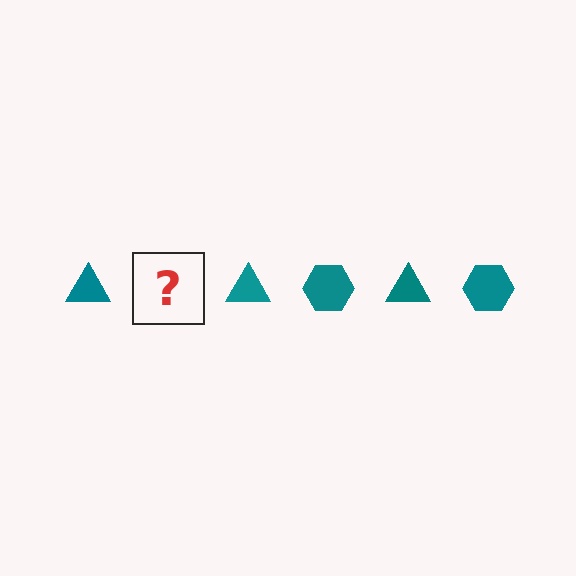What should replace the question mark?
The question mark should be replaced with a teal hexagon.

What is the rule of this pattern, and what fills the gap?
The rule is that the pattern cycles through triangle, hexagon shapes in teal. The gap should be filled with a teal hexagon.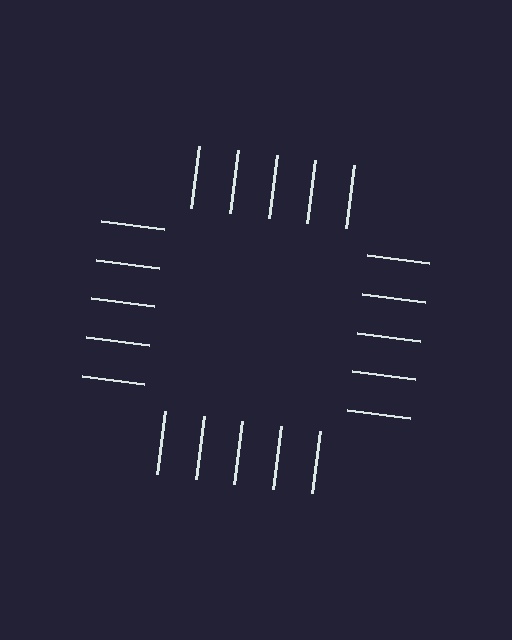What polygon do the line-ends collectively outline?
An illusory square — the line segments terminate on its edges but no continuous stroke is drawn.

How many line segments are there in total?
20 — 5 along each of the 4 edges.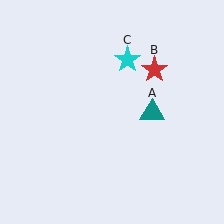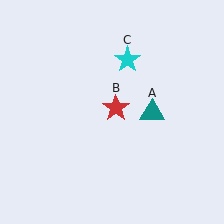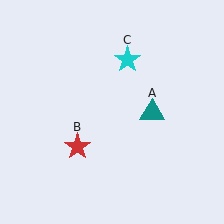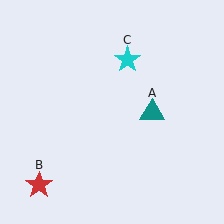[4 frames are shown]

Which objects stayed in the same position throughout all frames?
Teal triangle (object A) and cyan star (object C) remained stationary.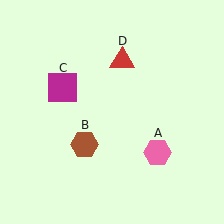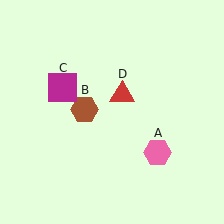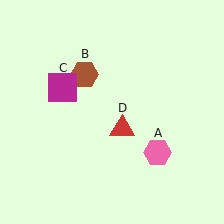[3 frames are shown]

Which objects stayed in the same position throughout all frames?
Pink hexagon (object A) and magenta square (object C) remained stationary.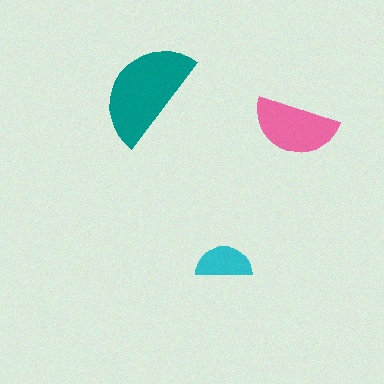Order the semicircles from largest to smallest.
the teal one, the pink one, the cyan one.